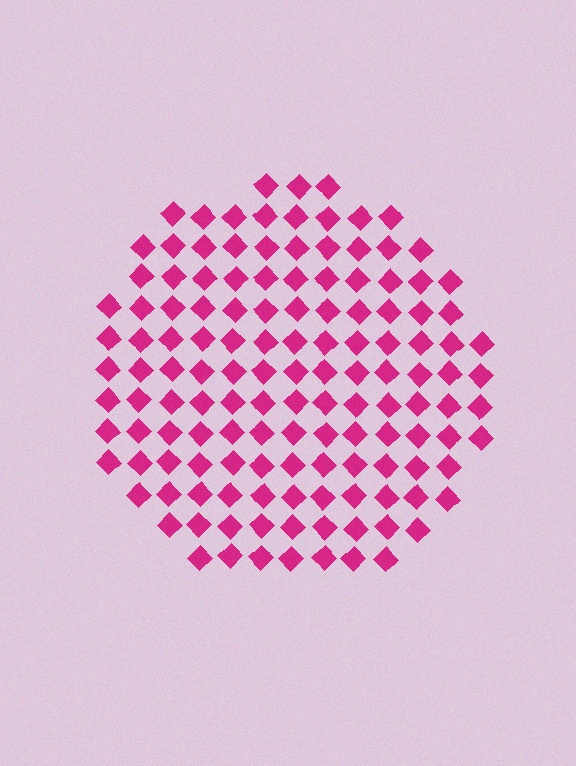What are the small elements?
The small elements are diamonds.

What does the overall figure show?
The overall figure shows a circle.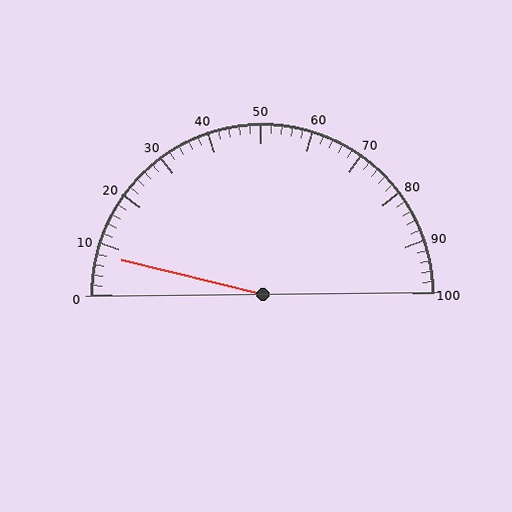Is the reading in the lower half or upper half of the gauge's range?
The reading is in the lower half of the range (0 to 100).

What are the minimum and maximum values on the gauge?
The gauge ranges from 0 to 100.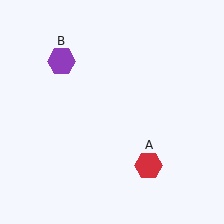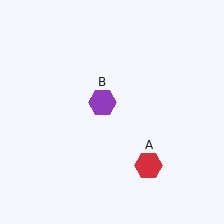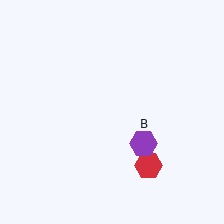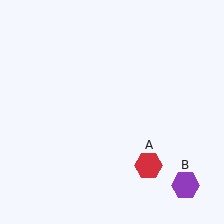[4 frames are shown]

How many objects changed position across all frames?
1 object changed position: purple hexagon (object B).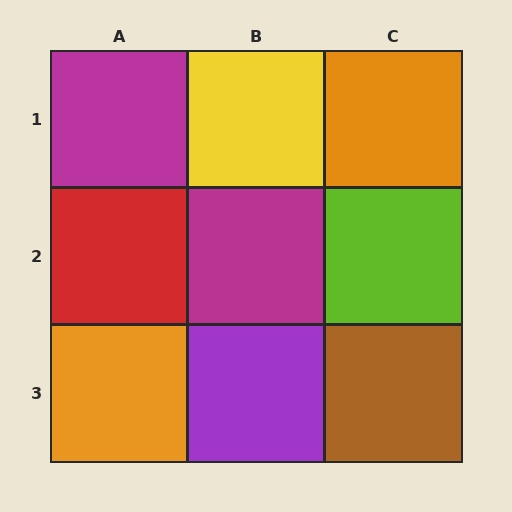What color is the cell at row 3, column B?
Purple.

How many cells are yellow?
1 cell is yellow.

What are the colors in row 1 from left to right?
Magenta, yellow, orange.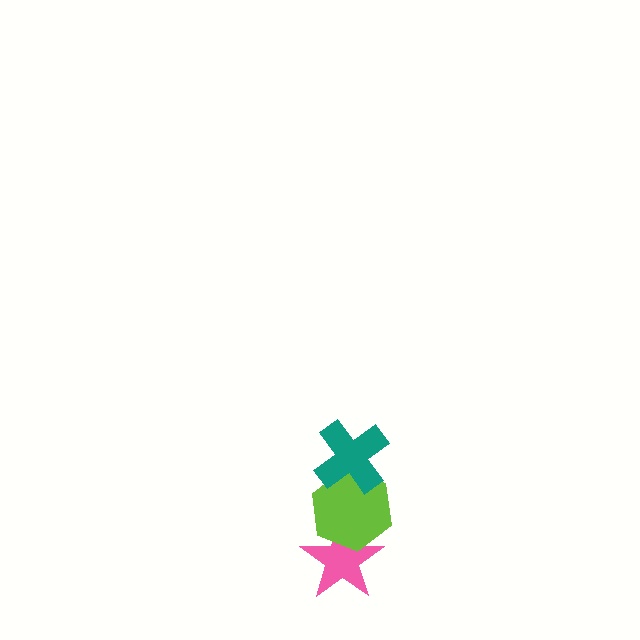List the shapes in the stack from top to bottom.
From top to bottom: the teal cross, the lime hexagon, the pink star.